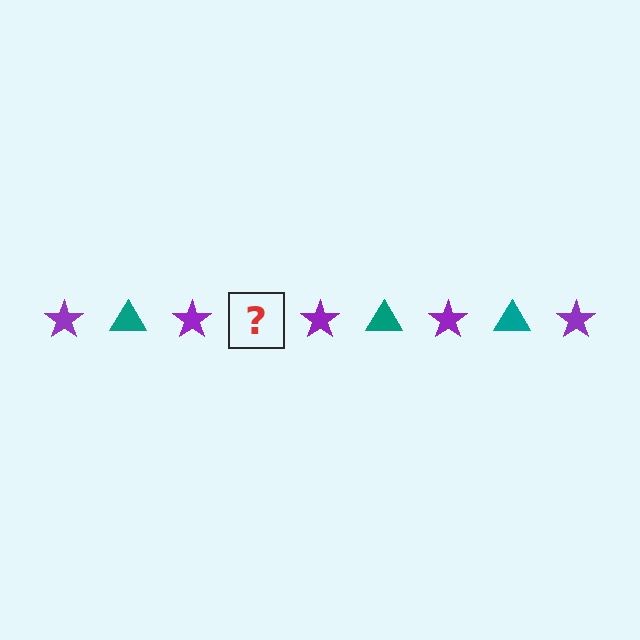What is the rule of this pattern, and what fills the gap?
The rule is that the pattern alternates between purple star and teal triangle. The gap should be filled with a teal triangle.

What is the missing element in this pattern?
The missing element is a teal triangle.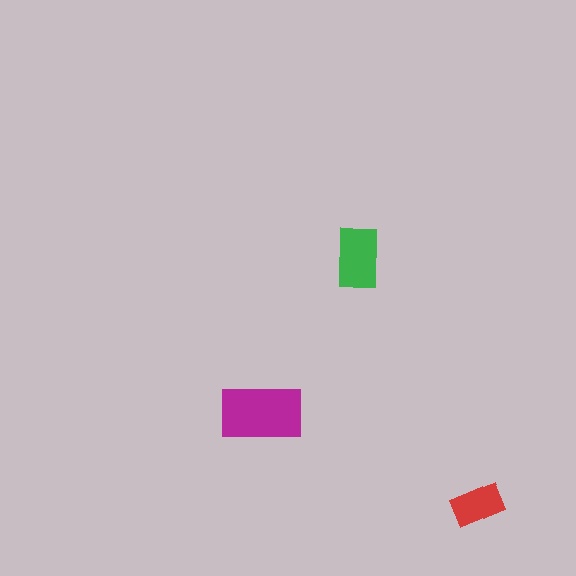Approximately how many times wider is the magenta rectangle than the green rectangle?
About 1.5 times wider.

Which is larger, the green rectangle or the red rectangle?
The green one.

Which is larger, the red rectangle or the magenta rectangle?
The magenta one.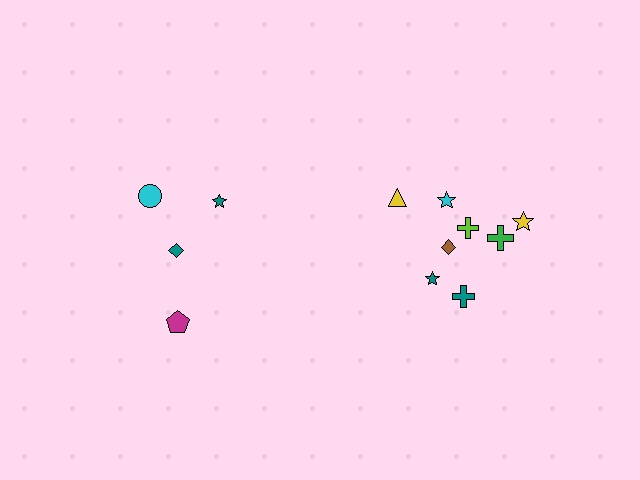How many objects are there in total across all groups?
There are 12 objects.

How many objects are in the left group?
There are 4 objects.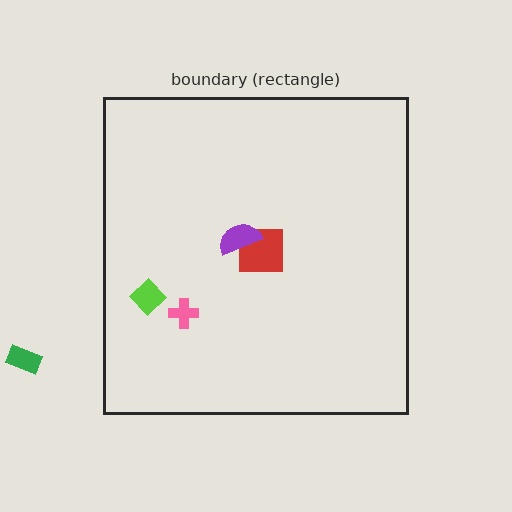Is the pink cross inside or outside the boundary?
Inside.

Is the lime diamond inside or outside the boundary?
Inside.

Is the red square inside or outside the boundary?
Inside.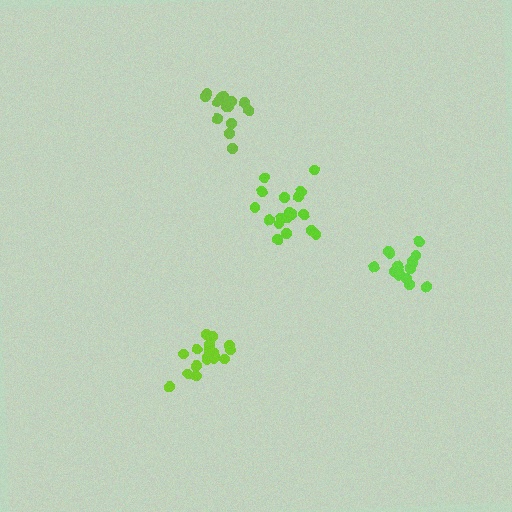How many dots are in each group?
Group 1: 19 dots, Group 2: 18 dots, Group 3: 15 dots, Group 4: 15 dots (67 total).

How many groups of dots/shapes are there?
There are 4 groups.